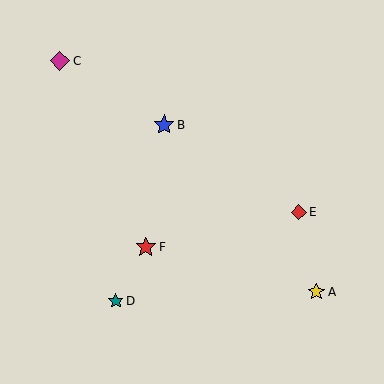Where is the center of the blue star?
The center of the blue star is at (164, 125).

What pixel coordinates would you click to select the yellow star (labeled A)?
Click at (316, 292) to select the yellow star A.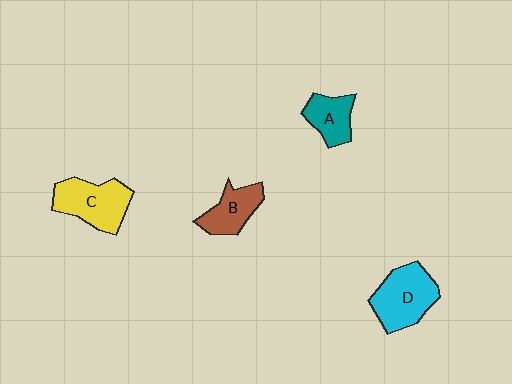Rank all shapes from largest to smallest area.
From largest to smallest: D (cyan), C (yellow), B (brown), A (teal).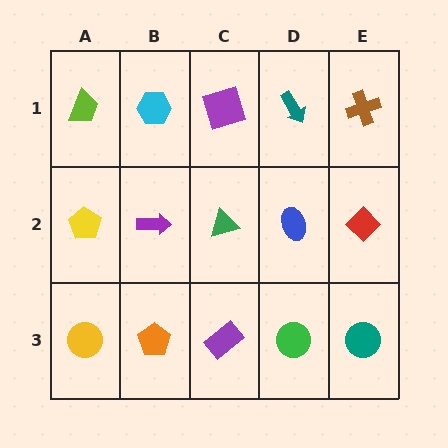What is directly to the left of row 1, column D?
A purple square.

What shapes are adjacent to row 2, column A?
A lime trapezoid (row 1, column A), a yellow circle (row 3, column A), a purple arrow (row 2, column B).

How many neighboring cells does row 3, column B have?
3.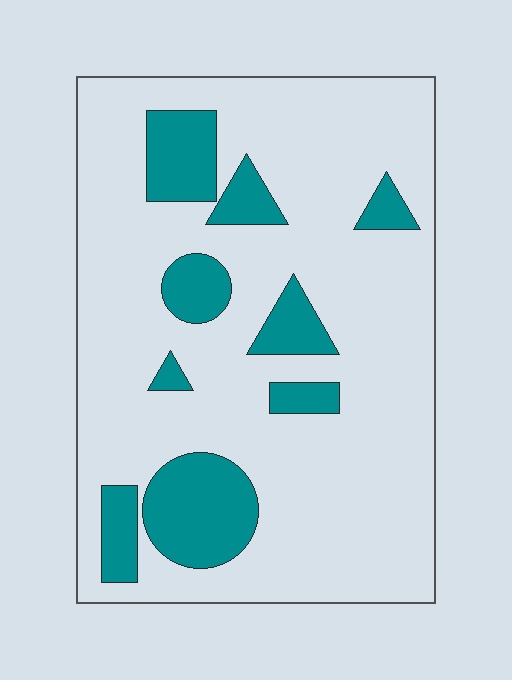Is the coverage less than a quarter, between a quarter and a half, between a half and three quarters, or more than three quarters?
Less than a quarter.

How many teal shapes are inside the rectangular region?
9.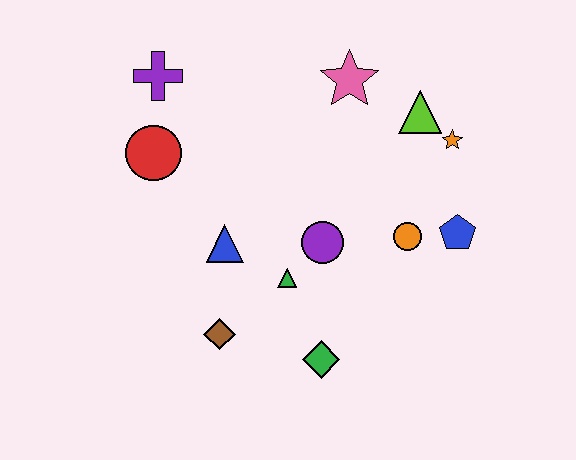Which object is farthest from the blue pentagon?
The purple cross is farthest from the blue pentagon.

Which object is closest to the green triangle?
The purple circle is closest to the green triangle.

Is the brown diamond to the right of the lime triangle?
No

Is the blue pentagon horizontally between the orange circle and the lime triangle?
No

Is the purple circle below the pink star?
Yes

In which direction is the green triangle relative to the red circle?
The green triangle is to the right of the red circle.